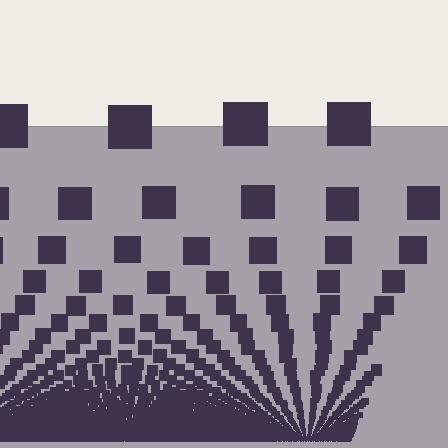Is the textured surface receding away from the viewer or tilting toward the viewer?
The surface appears to tilt toward the viewer. Texture elements get larger and sparser toward the top.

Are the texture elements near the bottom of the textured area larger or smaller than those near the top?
Smaller. The gradient is inverted — elements near the bottom are smaller and denser.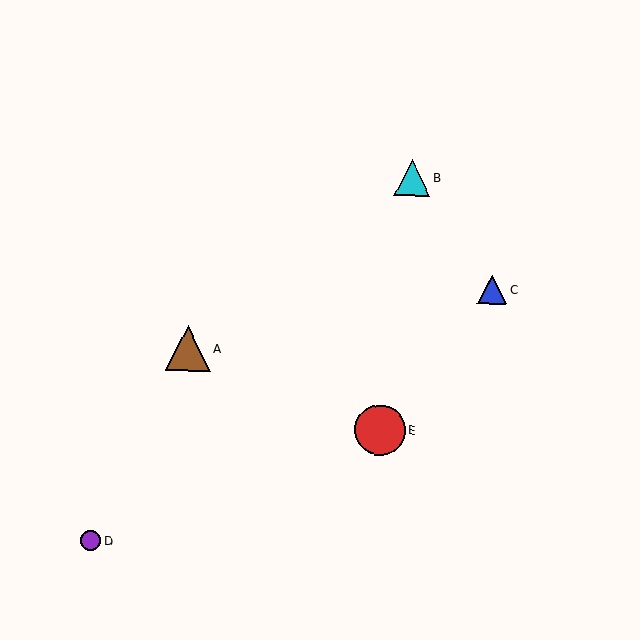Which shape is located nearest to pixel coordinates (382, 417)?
The red circle (labeled E) at (380, 430) is nearest to that location.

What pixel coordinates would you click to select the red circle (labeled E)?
Click at (380, 430) to select the red circle E.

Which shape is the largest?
The red circle (labeled E) is the largest.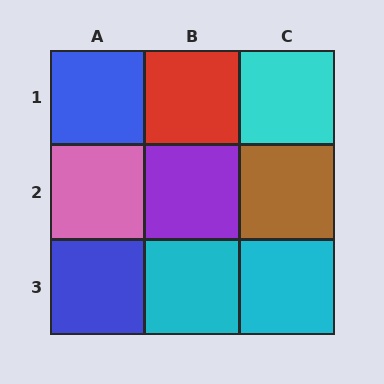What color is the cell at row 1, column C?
Cyan.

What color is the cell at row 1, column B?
Red.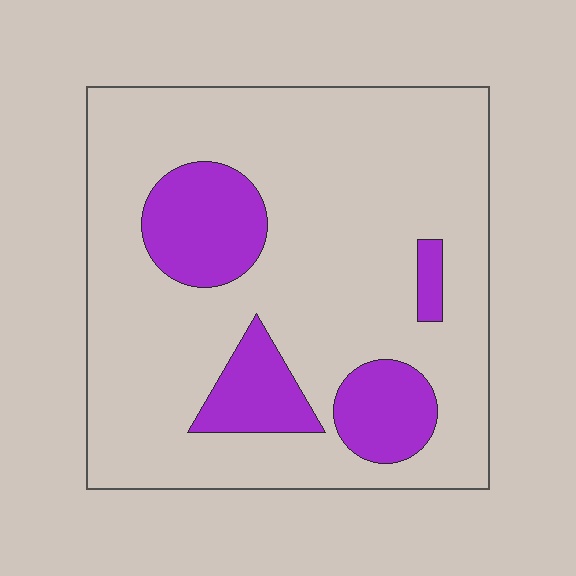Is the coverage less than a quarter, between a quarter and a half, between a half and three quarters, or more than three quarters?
Less than a quarter.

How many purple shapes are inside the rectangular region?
4.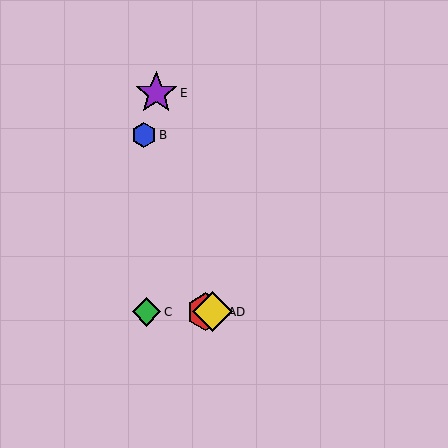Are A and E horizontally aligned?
No, A is at y≈312 and E is at y≈93.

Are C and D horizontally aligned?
Yes, both are at y≈312.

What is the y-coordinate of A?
Object A is at y≈312.